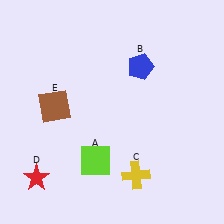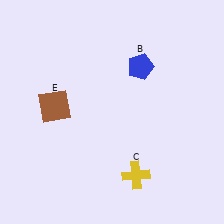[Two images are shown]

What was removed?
The lime square (A), the red star (D) were removed in Image 2.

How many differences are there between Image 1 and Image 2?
There are 2 differences between the two images.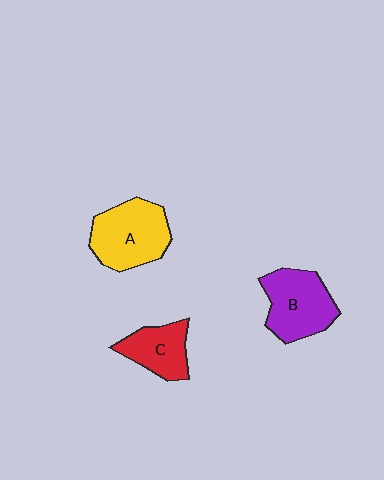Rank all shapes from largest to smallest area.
From largest to smallest: A (yellow), B (purple), C (red).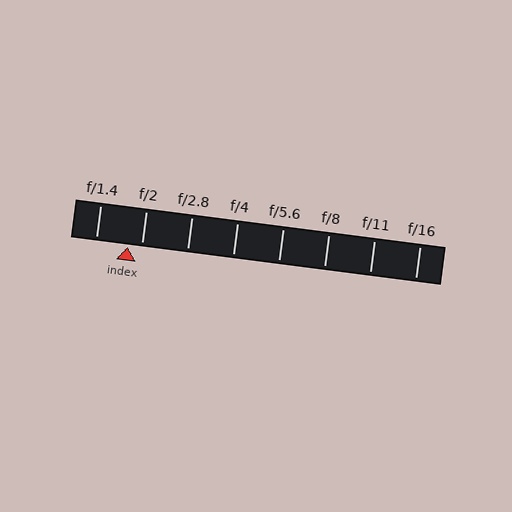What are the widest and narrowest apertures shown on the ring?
The widest aperture shown is f/1.4 and the narrowest is f/16.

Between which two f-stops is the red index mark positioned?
The index mark is between f/1.4 and f/2.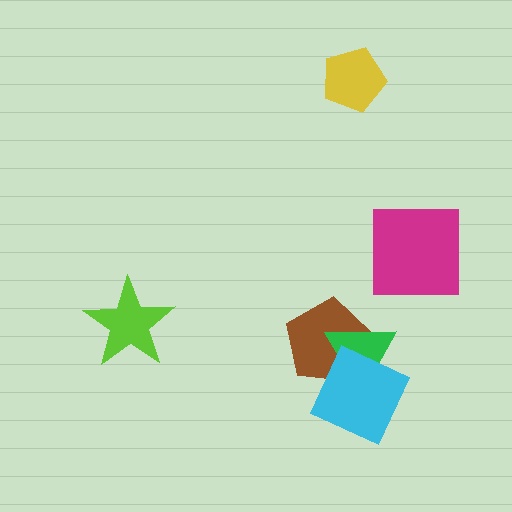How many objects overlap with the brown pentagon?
2 objects overlap with the brown pentagon.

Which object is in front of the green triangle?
The cyan square is in front of the green triangle.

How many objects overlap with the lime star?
0 objects overlap with the lime star.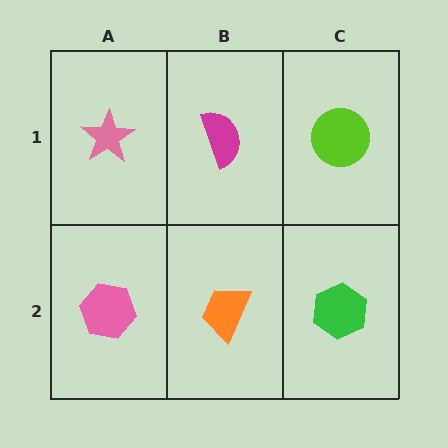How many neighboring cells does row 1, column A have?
2.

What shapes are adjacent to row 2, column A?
A pink star (row 1, column A), an orange trapezoid (row 2, column B).